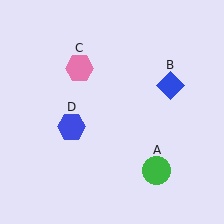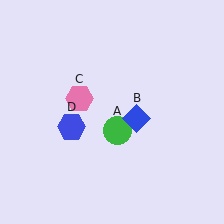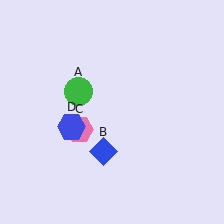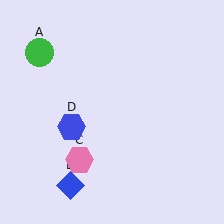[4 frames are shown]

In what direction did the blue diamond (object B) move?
The blue diamond (object B) moved down and to the left.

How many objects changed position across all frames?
3 objects changed position: green circle (object A), blue diamond (object B), pink hexagon (object C).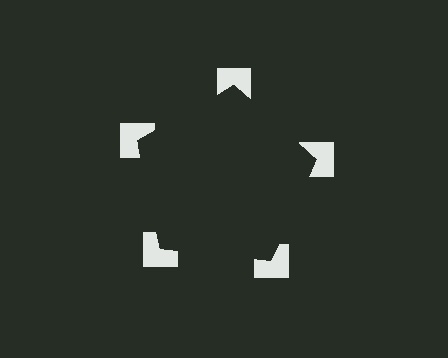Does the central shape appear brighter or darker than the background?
It typically appears slightly darker than the background, even though no actual brightness change is drawn.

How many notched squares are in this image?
There are 5 — one at each vertex of the illusory pentagon.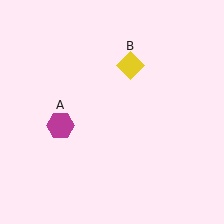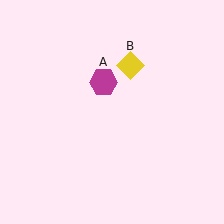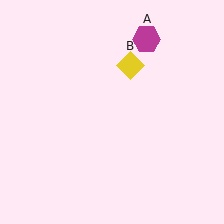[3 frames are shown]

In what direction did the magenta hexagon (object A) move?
The magenta hexagon (object A) moved up and to the right.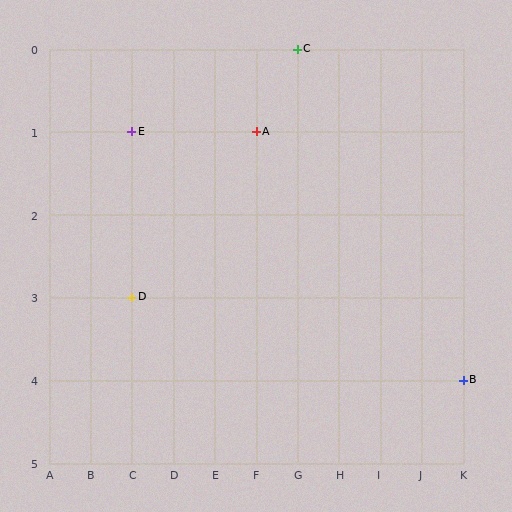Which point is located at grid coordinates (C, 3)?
Point D is at (C, 3).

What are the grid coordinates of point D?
Point D is at grid coordinates (C, 3).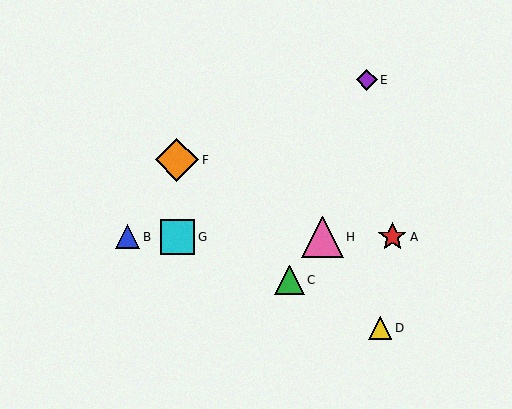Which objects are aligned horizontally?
Objects A, B, G, H are aligned horizontally.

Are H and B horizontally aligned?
Yes, both are at y≈237.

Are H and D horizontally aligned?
No, H is at y≈237 and D is at y≈328.